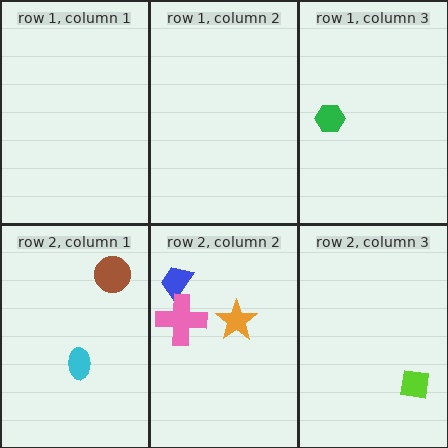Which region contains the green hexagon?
The row 1, column 3 region.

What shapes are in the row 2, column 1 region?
The cyan ellipse, the brown circle.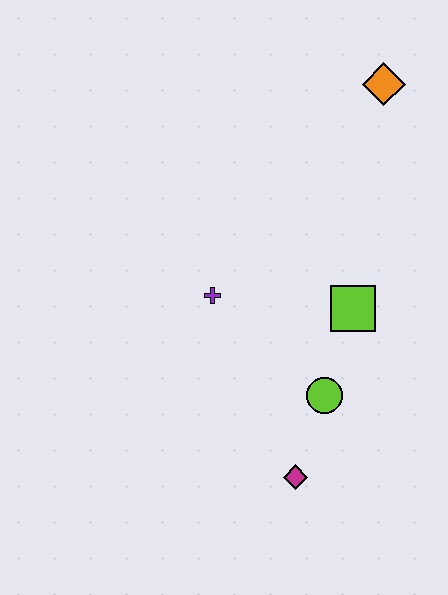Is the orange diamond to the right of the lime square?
Yes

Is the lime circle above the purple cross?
No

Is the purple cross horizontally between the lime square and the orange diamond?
No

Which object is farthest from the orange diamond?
The magenta diamond is farthest from the orange diamond.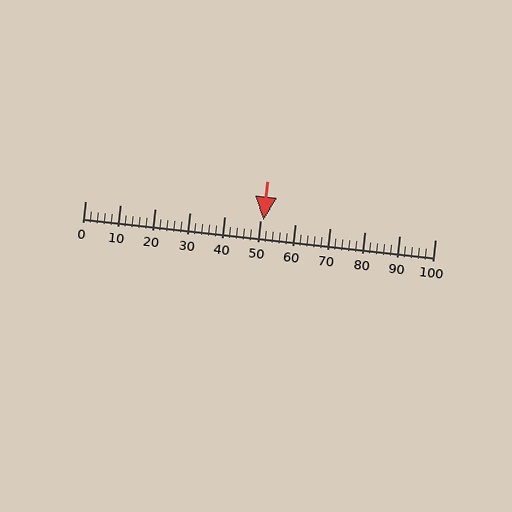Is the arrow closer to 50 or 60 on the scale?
The arrow is closer to 50.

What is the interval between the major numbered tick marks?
The major tick marks are spaced 10 units apart.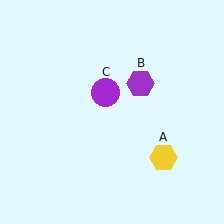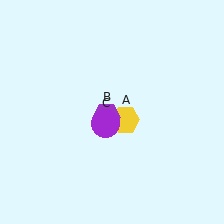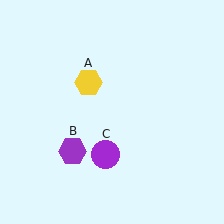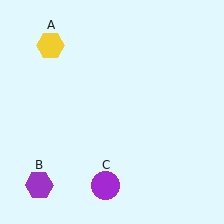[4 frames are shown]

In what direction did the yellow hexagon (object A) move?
The yellow hexagon (object A) moved up and to the left.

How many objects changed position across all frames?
3 objects changed position: yellow hexagon (object A), purple hexagon (object B), purple circle (object C).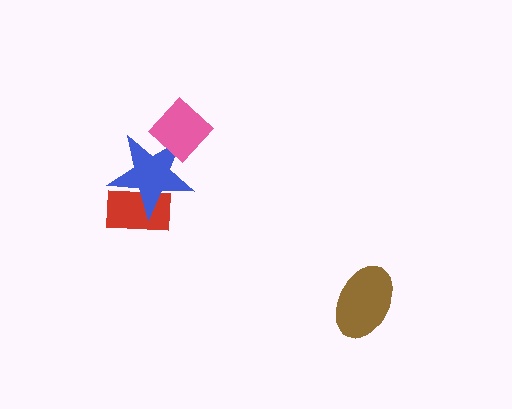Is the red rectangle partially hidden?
Yes, it is partially covered by another shape.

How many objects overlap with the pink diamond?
1 object overlaps with the pink diamond.